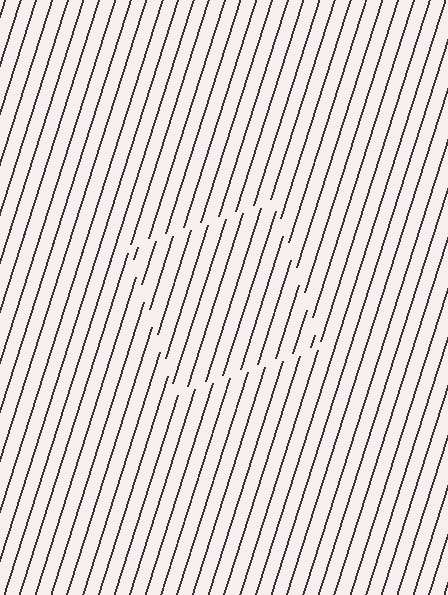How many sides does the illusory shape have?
4 sides — the line-ends trace a square.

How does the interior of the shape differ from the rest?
The interior of the shape contains the same grating, shifted by half a period — the contour is defined by the phase discontinuity where line-ends from the inner and outer gratings abut.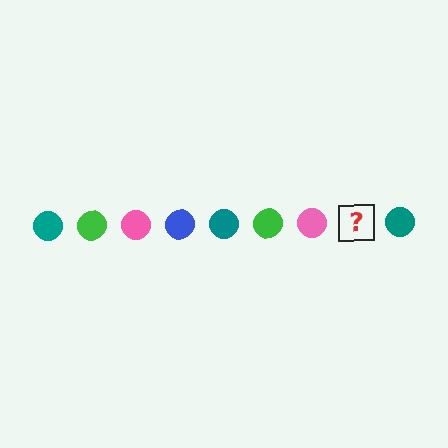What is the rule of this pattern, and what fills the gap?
The rule is that the pattern cycles through teal, green, pink, blue circles. The gap should be filled with a blue circle.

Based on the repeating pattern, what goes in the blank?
The blank should be a blue circle.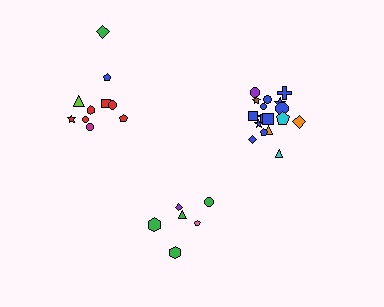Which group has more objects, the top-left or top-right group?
The top-right group.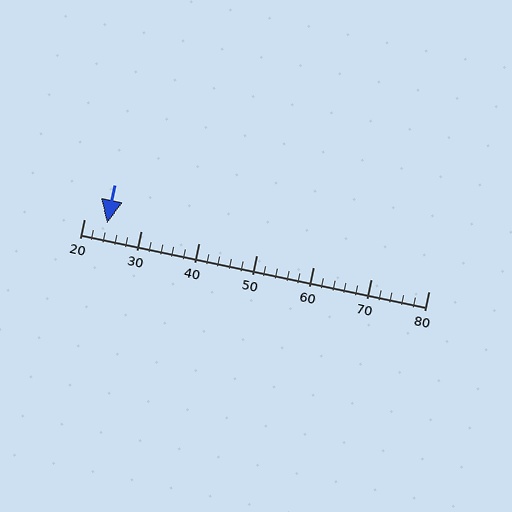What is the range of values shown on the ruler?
The ruler shows values from 20 to 80.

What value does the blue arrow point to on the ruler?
The blue arrow points to approximately 24.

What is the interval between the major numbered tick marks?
The major tick marks are spaced 10 units apart.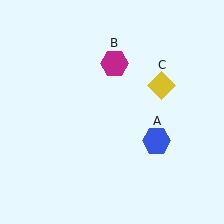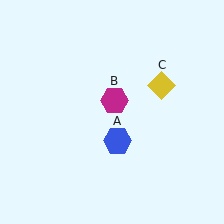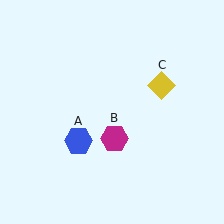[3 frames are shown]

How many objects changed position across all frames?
2 objects changed position: blue hexagon (object A), magenta hexagon (object B).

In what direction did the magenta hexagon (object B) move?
The magenta hexagon (object B) moved down.